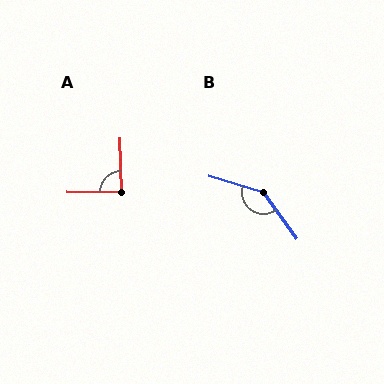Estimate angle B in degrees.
Approximately 143 degrees.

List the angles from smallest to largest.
A (87°), B (143°).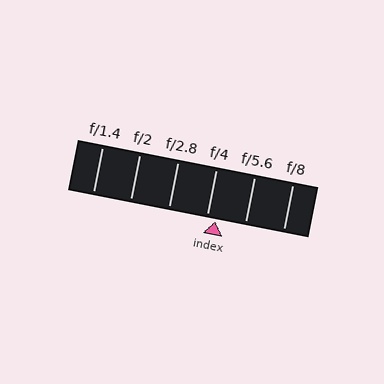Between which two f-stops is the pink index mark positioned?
The index mark is between f/4 and f/5.6.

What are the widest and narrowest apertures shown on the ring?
The widest aperture shown is f/1.4 and the narrowest is f/8.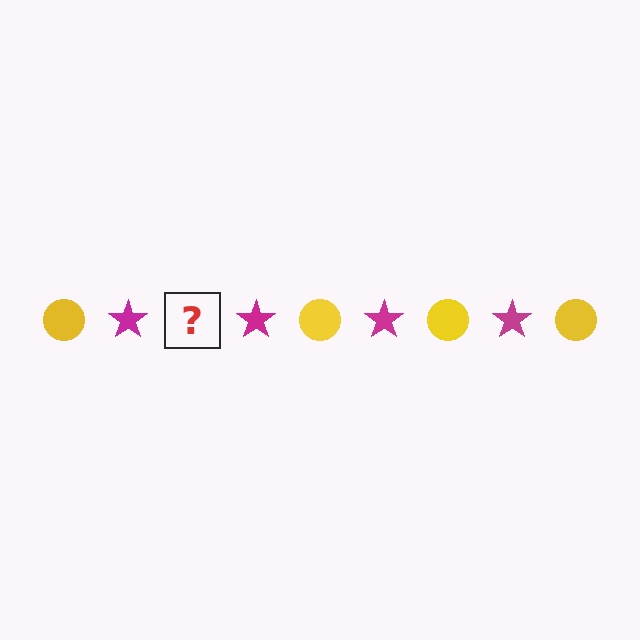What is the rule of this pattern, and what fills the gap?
The rule is that the pattern alternates between yellow circle and magenta star. The gap should be filled with a yellow circle.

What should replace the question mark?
The question mark should be replaced with a yellow circle.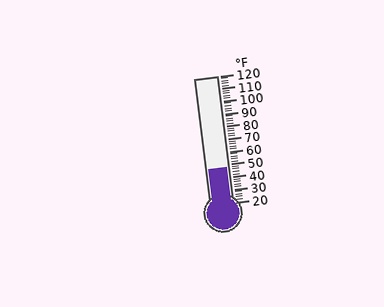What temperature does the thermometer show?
The thermometer shows approximately 48°F.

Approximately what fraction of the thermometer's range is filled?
The thermometer is filled to approximately 30% of its range.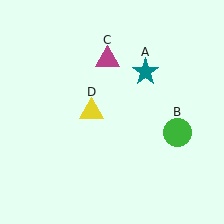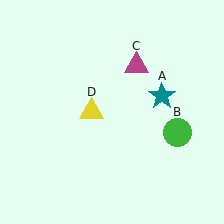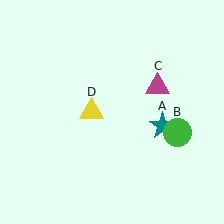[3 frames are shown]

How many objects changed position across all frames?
2 objects changed position: teal star (object A), magenta triangle (object C).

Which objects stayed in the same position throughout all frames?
Green circle (object B) and yellow triangle (object D) remained stationary.